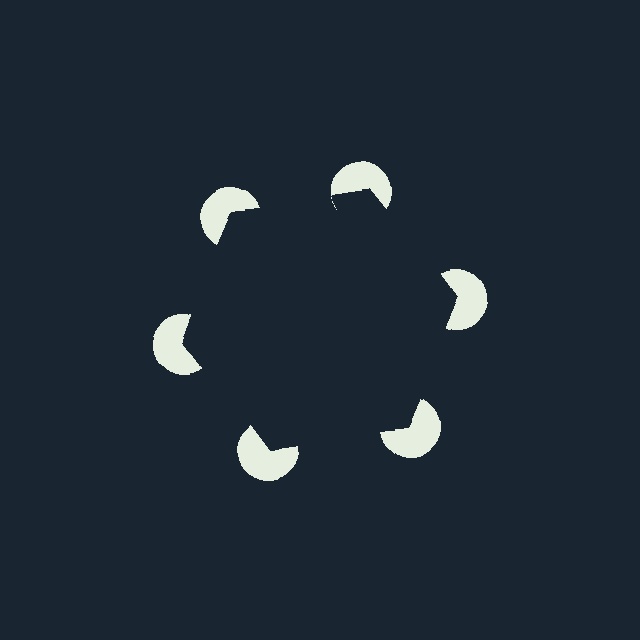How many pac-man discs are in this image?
There are 6 — one at each vertex of the illusory hexagon.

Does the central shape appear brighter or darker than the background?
It typically appears slightly darker than the background, even though no actual brightness change is drawn.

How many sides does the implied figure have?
6 sides.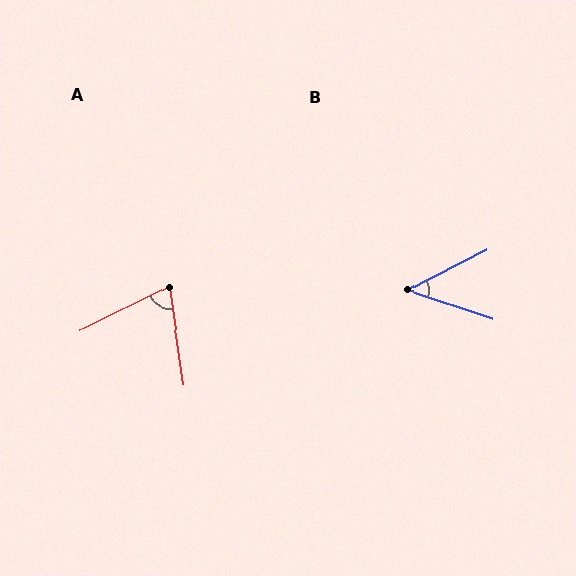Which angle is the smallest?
B, at approximately 46 degrees.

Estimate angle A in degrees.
Approximately 72 degrees.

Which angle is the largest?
A, at approximately 72 degrees.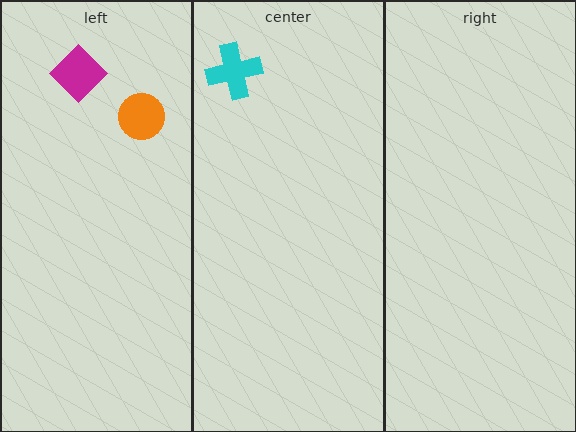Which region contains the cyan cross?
The center region.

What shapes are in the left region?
The magenta diamond, the orange circle.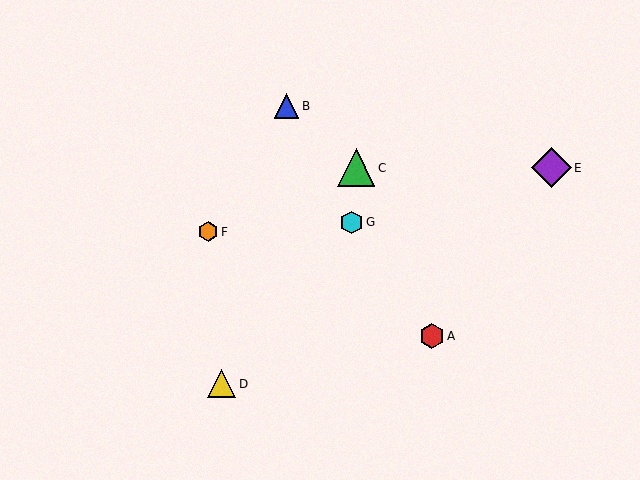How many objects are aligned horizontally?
2 objects (C, E) are aligned horizontally.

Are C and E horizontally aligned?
Yes, both are at y≈168.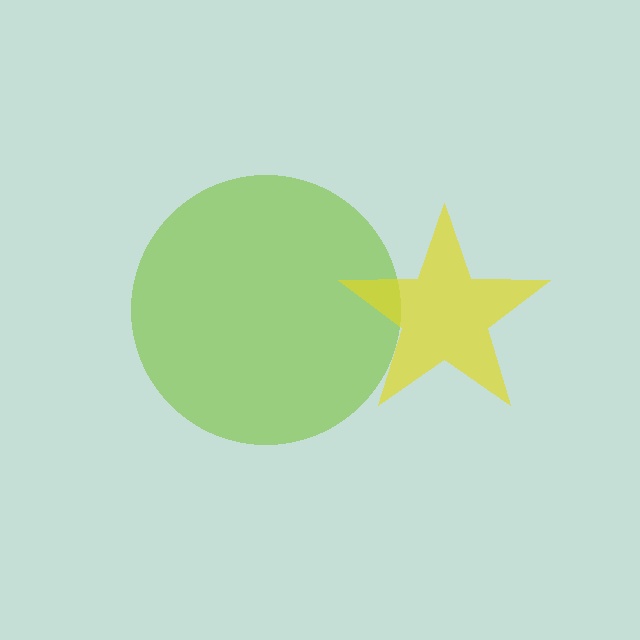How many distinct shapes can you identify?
There are 2 distinct shapes: a lime circle, a yellow star.